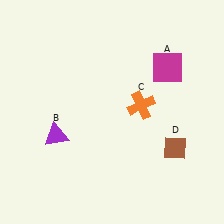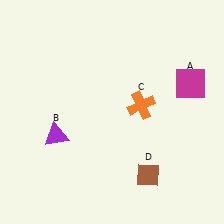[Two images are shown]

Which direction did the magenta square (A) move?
The magenta square (A) moved right.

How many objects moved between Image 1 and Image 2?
2 objects moved between the two images.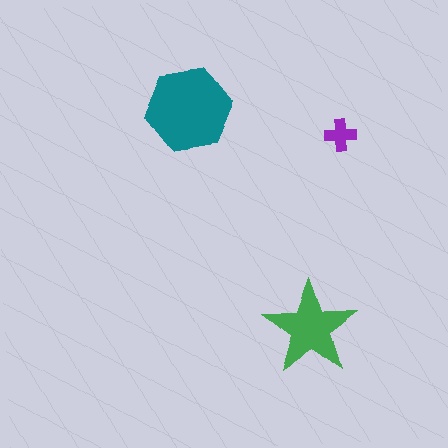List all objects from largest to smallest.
The teal hexagon, the green star, the purple cross.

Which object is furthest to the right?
The purple cross is rightmost.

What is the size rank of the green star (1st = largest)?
2nd.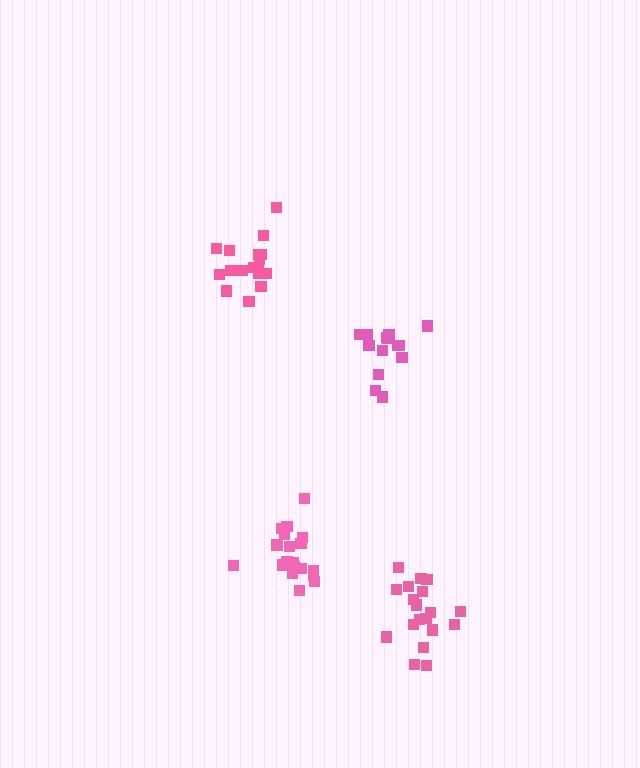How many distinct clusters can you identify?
There are 4 distinct clusters.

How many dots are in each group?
Group 1: 17 dots, Group 2: 14 dots, Group 3: 19 dots, Group 4: 20 dots (70 total).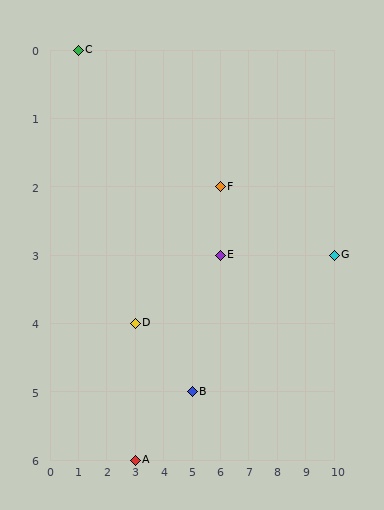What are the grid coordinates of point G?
Point G is at grid coordinates (10, 3).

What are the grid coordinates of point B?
Point B is at grid coordinates (5, 5).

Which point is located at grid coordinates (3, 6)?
Point A is at (3, 6).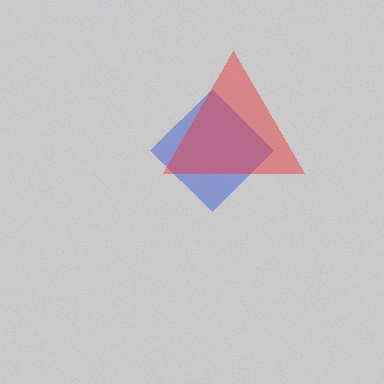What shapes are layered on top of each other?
The layered shapes are: a blue diamond, a red triangle.